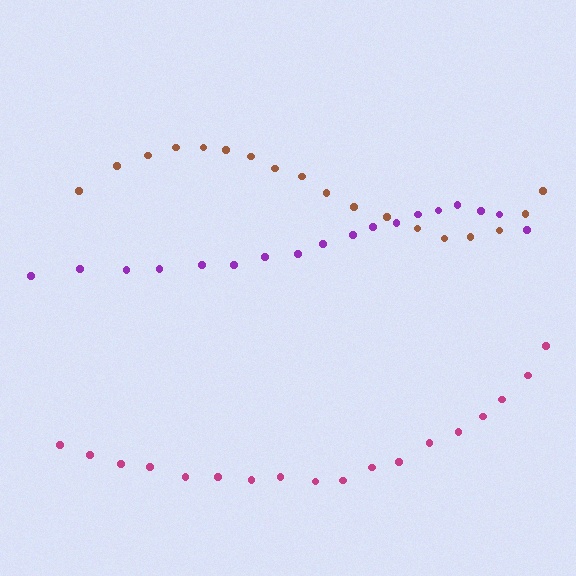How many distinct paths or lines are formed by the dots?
There are 3 distinct paths.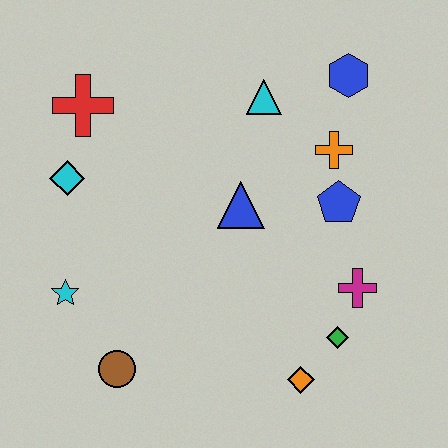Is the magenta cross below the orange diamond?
No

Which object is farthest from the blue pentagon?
The cyan star is farthest from the blue pentagon.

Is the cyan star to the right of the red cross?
No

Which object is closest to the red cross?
The cyan diamond is closest to the red cross.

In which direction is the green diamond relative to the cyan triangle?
The green diamond is below the cyan triangle.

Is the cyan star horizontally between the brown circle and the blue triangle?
No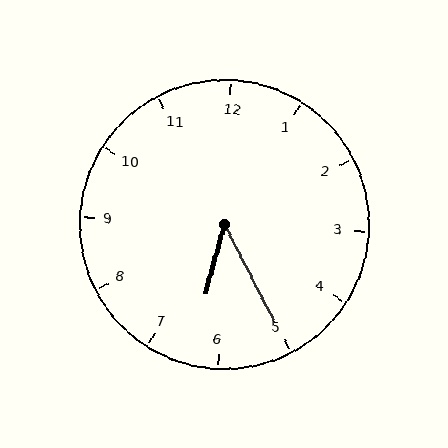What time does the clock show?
6:25.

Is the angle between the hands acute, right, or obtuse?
It is acute.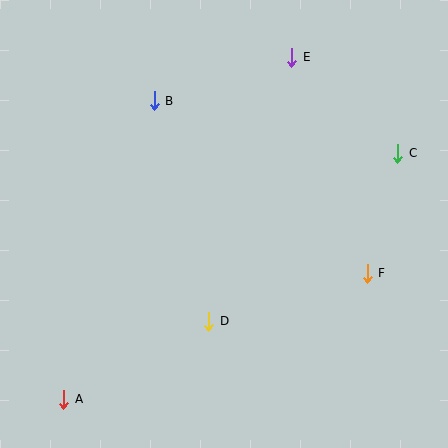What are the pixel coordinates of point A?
Point A is at (64, 399).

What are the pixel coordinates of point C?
Point C is at (398, 153).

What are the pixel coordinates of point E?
Point E is at (292, 57).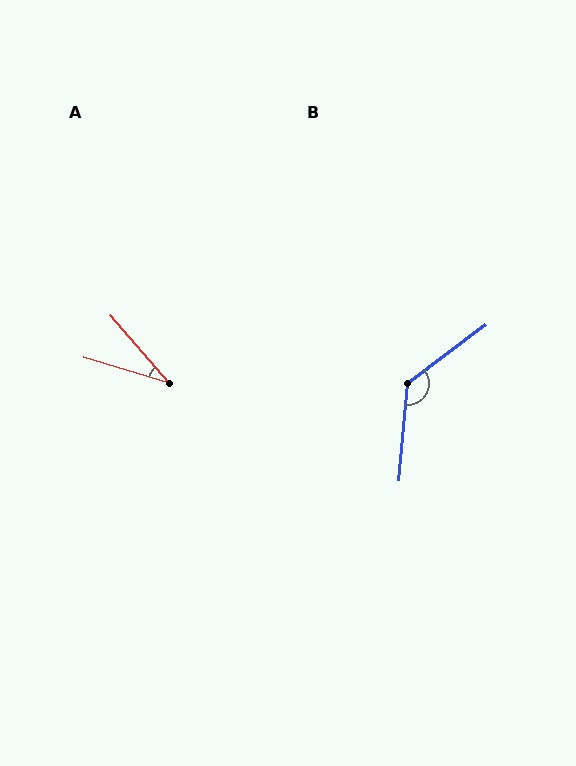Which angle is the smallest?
A, at approximately 32 degrees.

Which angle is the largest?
B, at approximately 132 degrees.